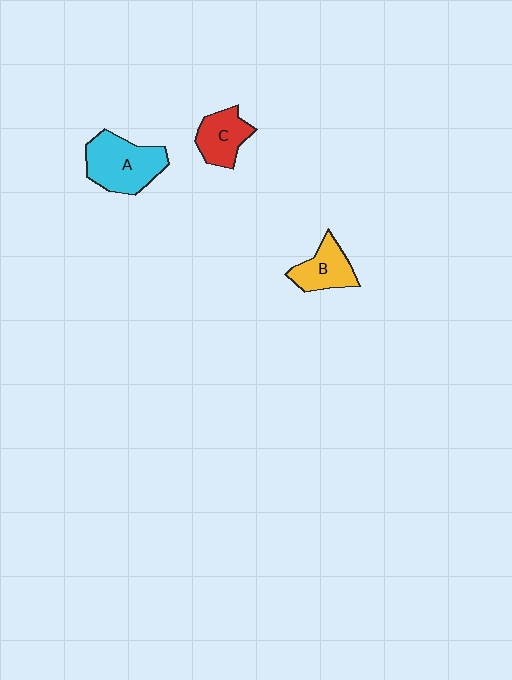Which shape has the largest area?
Shape A (cyan).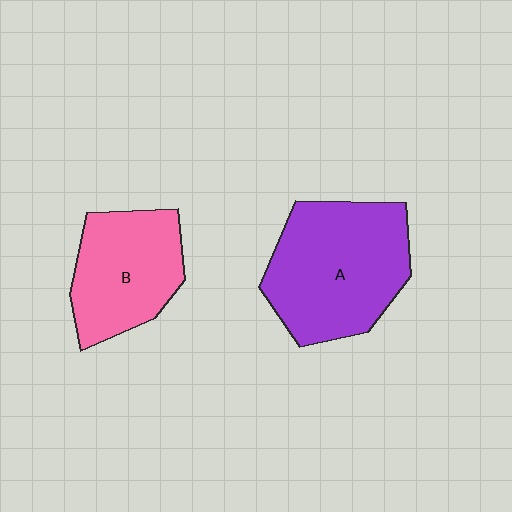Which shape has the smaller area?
Shape B (pink).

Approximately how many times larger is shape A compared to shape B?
Approximately 1.4 times.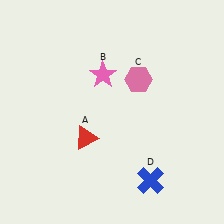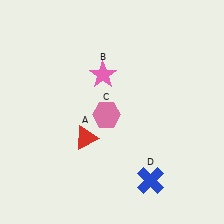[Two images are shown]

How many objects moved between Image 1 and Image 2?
1 object moved between the two images.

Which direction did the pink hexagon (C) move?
The pink hexagon (C) moved down.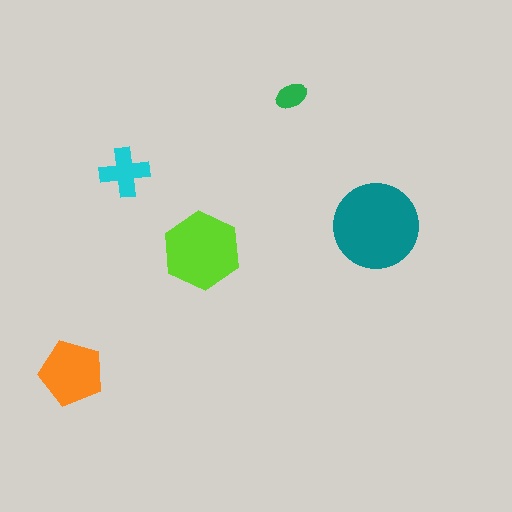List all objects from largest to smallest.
The teal circle, the lime hexagon, the orange pentagon, the cyan cross, the green ellipse.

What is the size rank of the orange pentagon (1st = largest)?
3rd.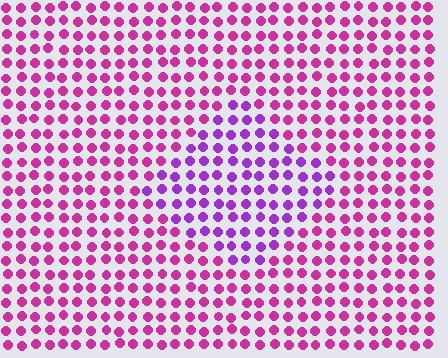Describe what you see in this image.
The image is filled with small magenta elements in a uniform arrangement. A diamond-shaped region is visible where the elements are tinted to a slightly different hue, forming a subtle color boundary.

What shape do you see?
I see a diamond.